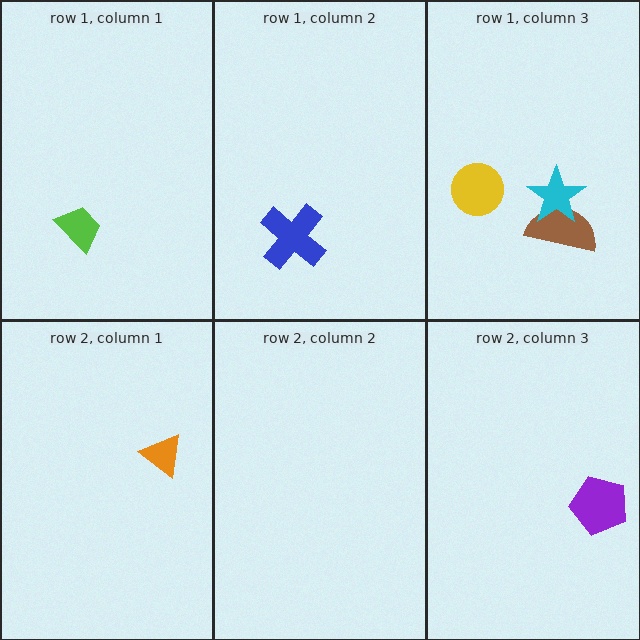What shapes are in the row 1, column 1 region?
The lime trapezoid.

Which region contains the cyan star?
The row 1, column 3 region.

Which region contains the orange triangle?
The row 2, column 1 region.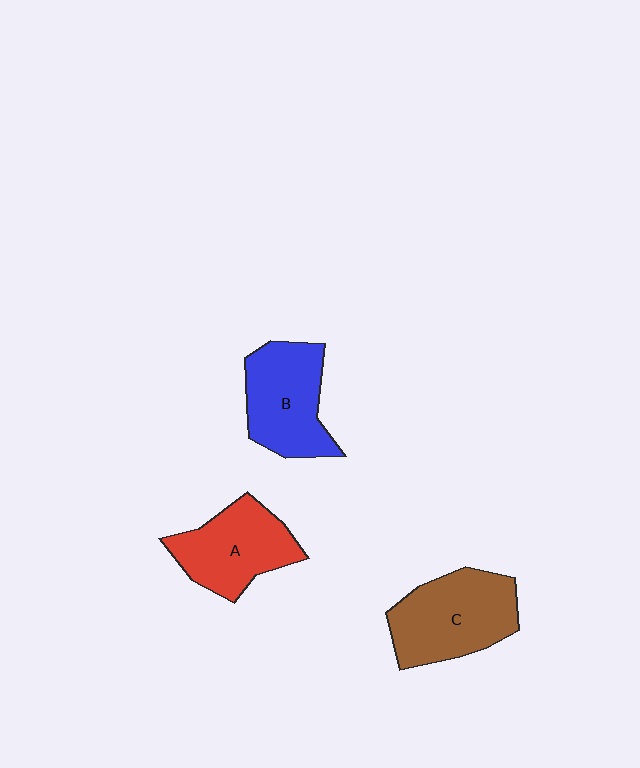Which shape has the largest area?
Shape C (brown).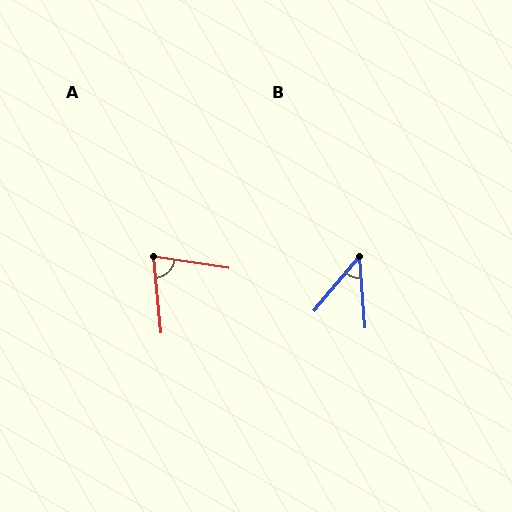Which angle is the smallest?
B, at approximately 45 degrees.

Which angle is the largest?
A, at approximately 76 degrees.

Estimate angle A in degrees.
Approximately 76 degrees.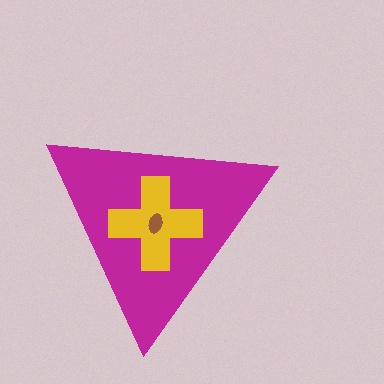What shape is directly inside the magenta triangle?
The yellow cross.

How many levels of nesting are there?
3.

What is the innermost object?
The brown ellipse.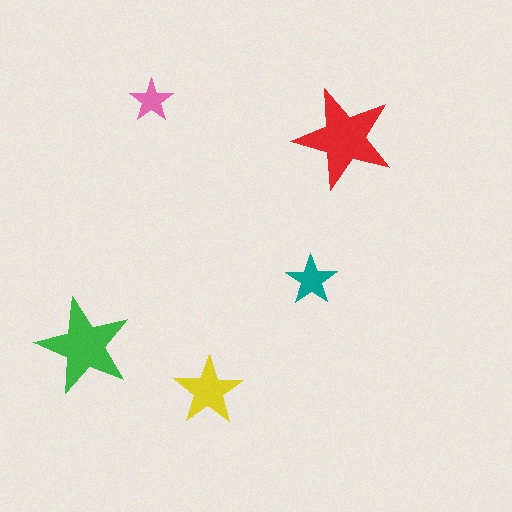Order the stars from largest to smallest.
the red one, the green one, the yellow one, the teal one, the pink one.